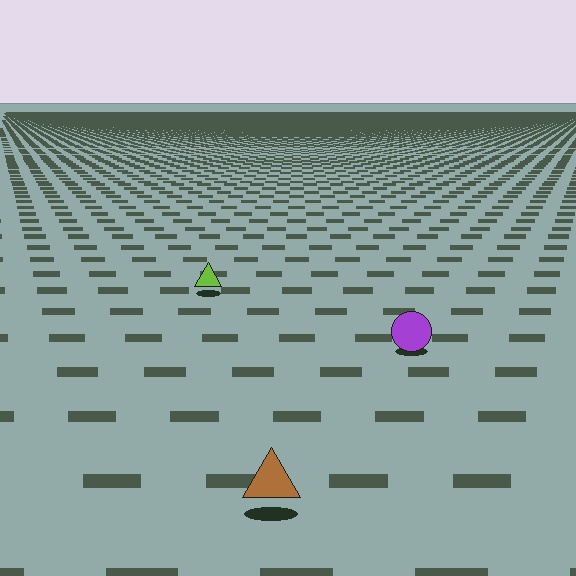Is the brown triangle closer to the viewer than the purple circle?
Yes. The brown triangle is closer — you can tell from the texture gradient: the ground texture is coarser near it.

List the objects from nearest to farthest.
From nearest to farthest: the brown triangle, the purple circle, the lime triangle.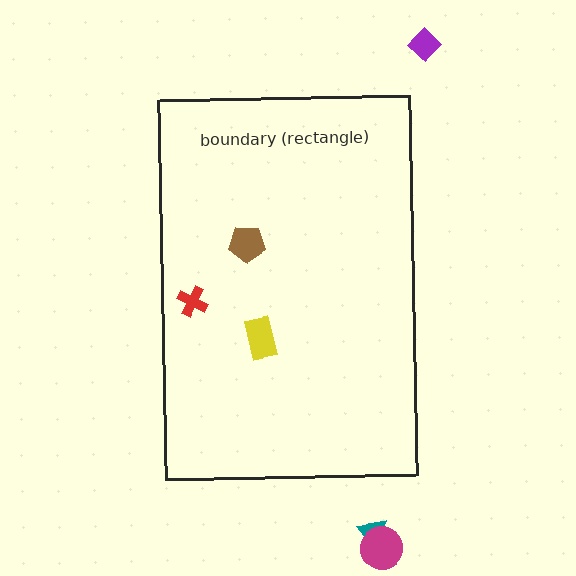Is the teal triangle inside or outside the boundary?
Outside.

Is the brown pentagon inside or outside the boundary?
Inside.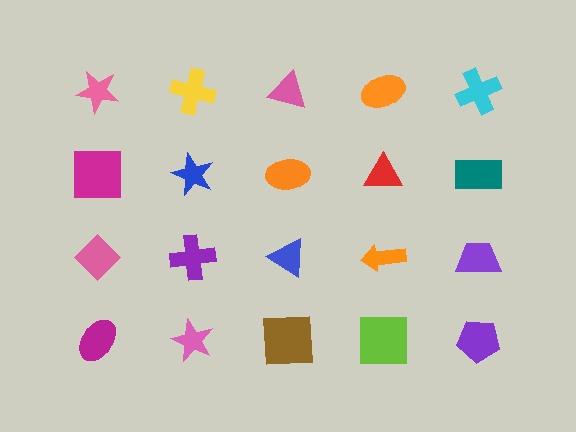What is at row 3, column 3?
A blue triangle.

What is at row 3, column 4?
An orange arrow.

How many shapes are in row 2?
5 shapes.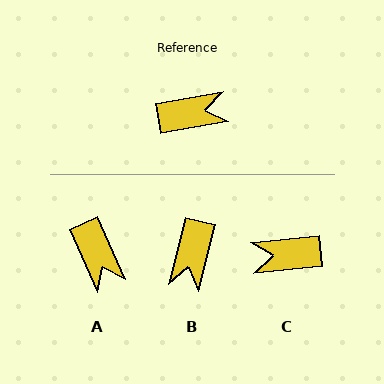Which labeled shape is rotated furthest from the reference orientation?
C, about 175 degrees away.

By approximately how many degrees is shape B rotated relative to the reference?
Approximately 114 degrees clockwise.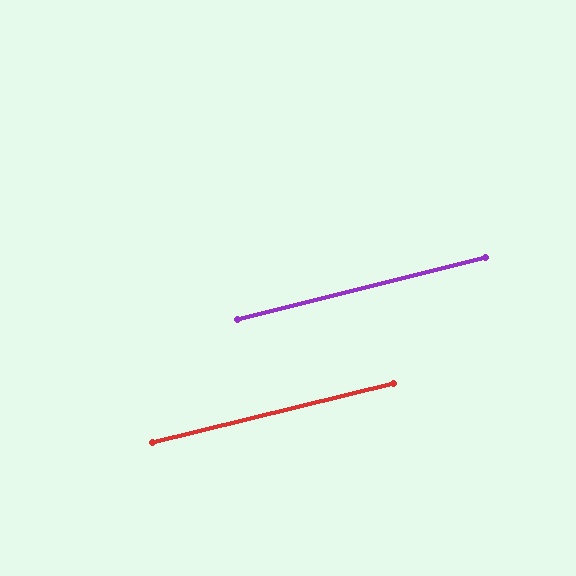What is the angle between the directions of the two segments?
Approximately 1 degree.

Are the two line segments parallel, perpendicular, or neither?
Parallel — their directions differ by only 0.5°.